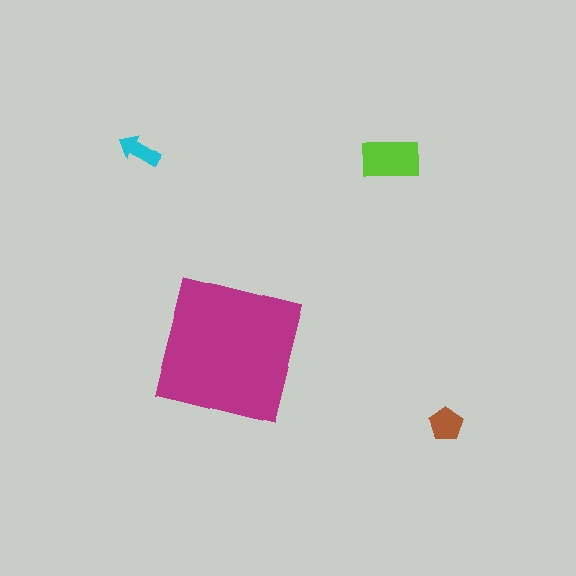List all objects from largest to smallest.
The magenta square, the lime rectangle, the brown pentagon, the cyan arrow.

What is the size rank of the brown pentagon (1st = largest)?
3rd.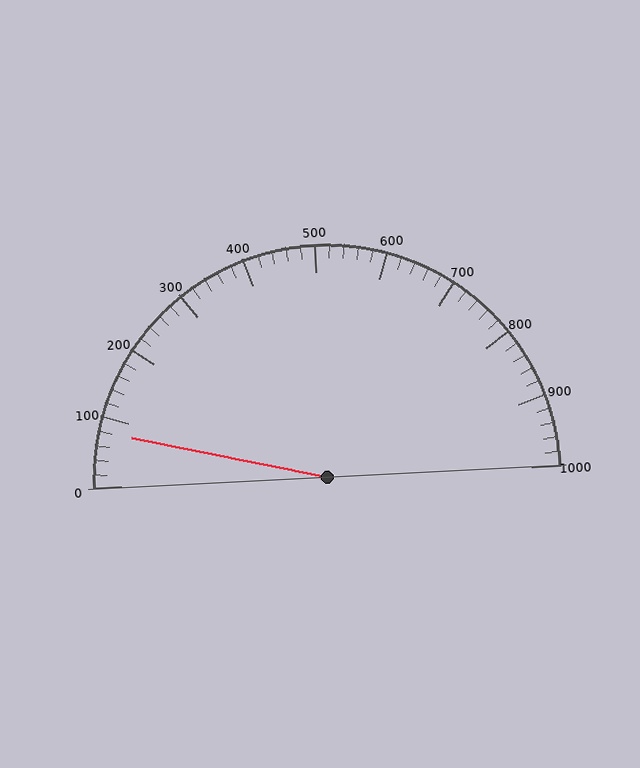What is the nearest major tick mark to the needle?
The nearest major tick mark is 100.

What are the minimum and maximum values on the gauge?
The gauge ranges from 0 to 1000.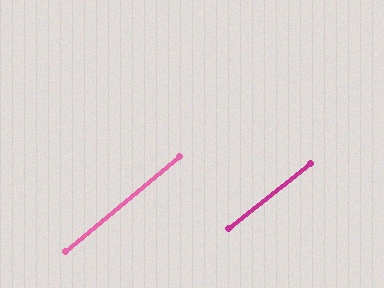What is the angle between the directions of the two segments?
Approximately 2 degrees.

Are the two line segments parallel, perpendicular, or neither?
Parallel — their directions differ by only 1.6°.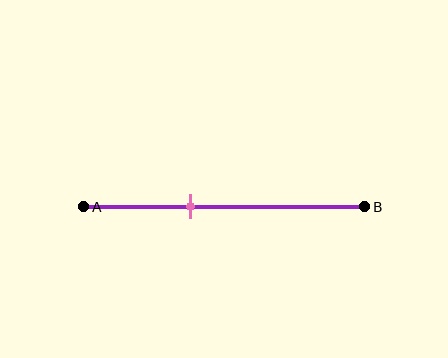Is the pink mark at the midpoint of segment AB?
No, the mark is at about 40% from A, not at the 50% midpoint.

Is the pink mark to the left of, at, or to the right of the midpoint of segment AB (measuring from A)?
The pink mark is to the left of the midpoint of segment AB.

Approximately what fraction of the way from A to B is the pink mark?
The pink mark is approximately 40% of the way from A to B.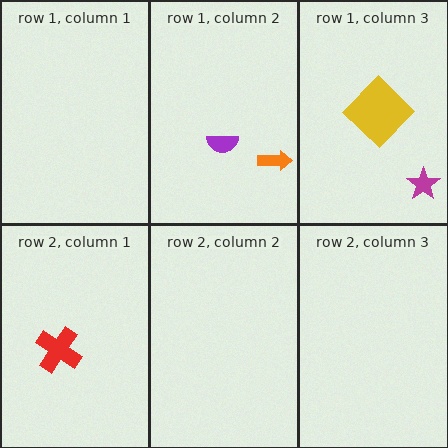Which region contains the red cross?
The row 2, column 1 region.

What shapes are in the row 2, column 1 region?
The red cross.